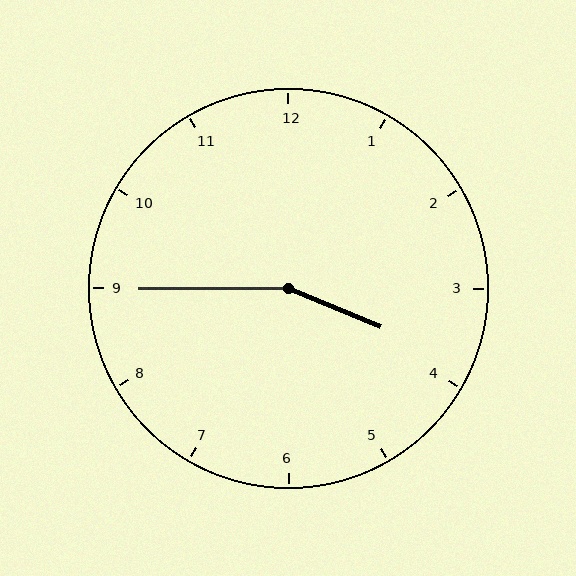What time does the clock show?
3:45.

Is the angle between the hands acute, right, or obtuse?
It is obtuse.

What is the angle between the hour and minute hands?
Approximately 158 degrees.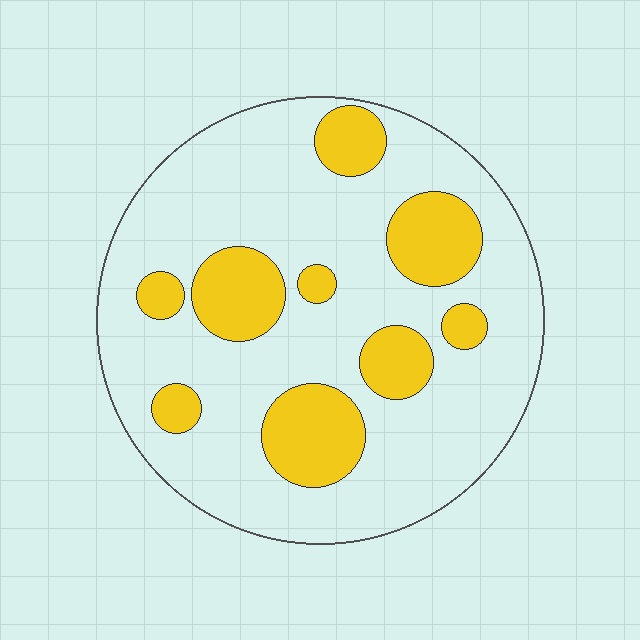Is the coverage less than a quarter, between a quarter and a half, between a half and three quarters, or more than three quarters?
Less than a quarter.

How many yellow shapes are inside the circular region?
9.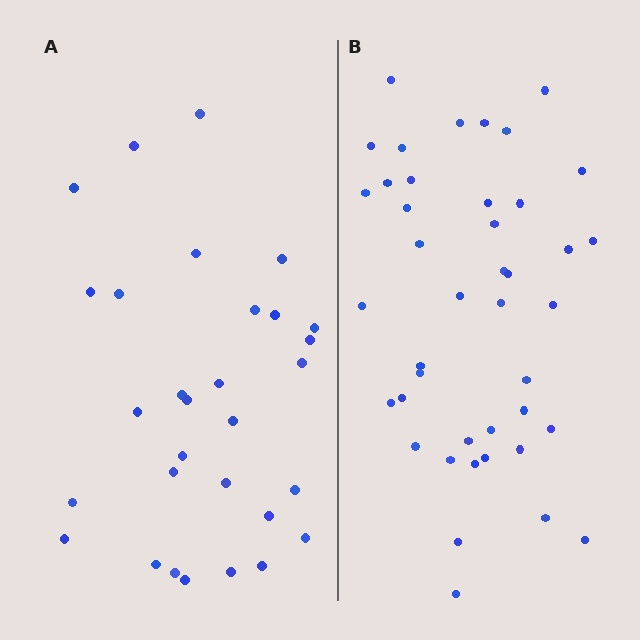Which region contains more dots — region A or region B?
Region B (the right region) has more dots.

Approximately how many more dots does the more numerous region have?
Region B has roughly 12 or so more dots than region A.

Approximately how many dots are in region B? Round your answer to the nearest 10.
About 40 dots. (The exact count is 42, which rounds to 40.)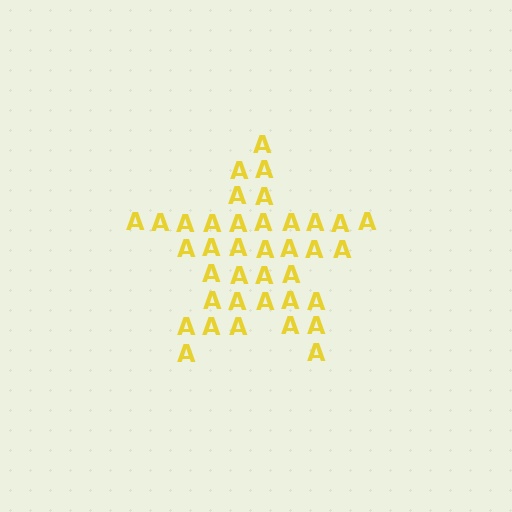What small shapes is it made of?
It is made of small letter A's.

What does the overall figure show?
The overall figure shows a star.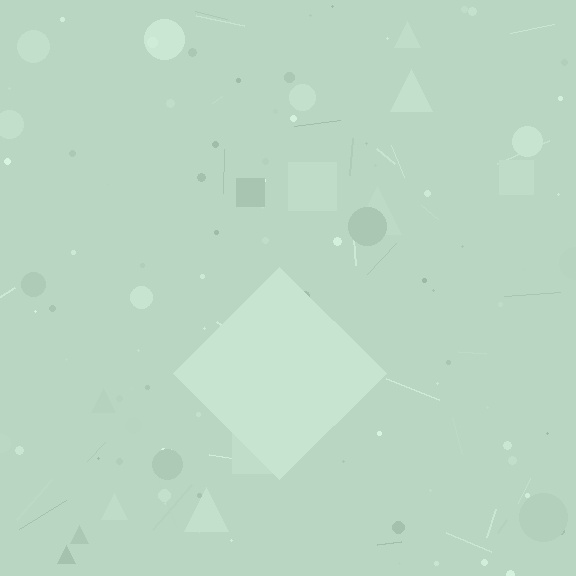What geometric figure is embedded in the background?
A diamond is embedded in the background.